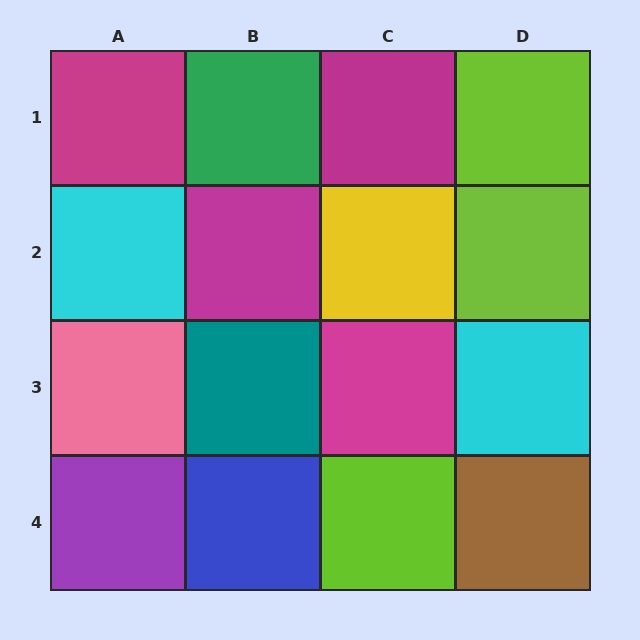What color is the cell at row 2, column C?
Yellow.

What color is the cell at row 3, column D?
Cyan.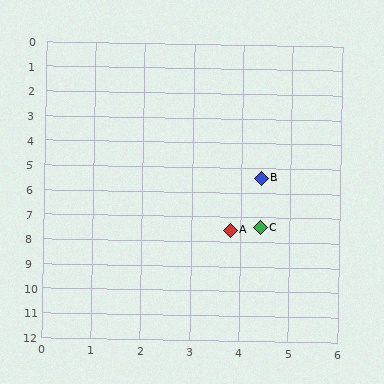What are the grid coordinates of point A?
Point A is at approximately (3.8, 7.5).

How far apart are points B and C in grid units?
Points B and C are about 2.0 grid units apart.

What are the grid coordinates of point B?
Point B is at approximately (4.4, 5.4).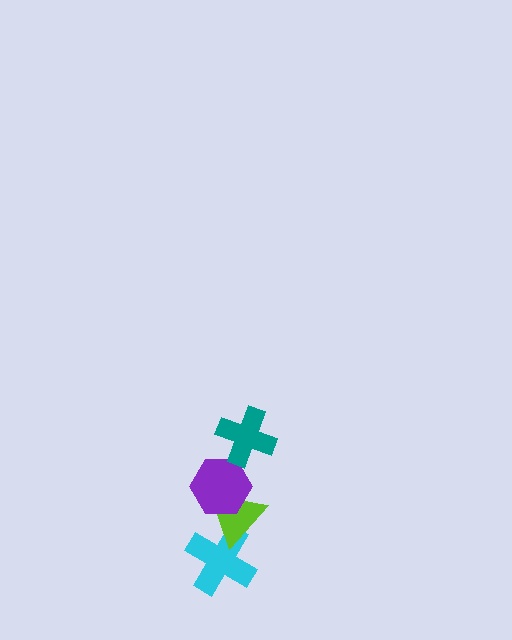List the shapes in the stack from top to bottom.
From top to bottom: the teal cross, the purple hexagon, the lime triangle, the cyan cross.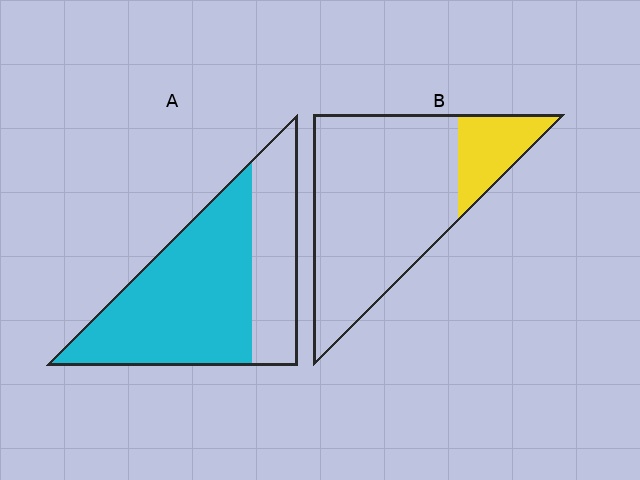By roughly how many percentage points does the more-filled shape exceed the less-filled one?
By roughly 50 percentage points (A over B).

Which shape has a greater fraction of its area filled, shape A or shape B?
Shape A.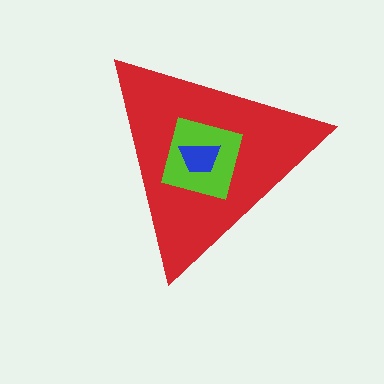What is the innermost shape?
The blue trapezoid.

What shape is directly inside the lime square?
The blue trapezoid.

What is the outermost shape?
The red triangle.